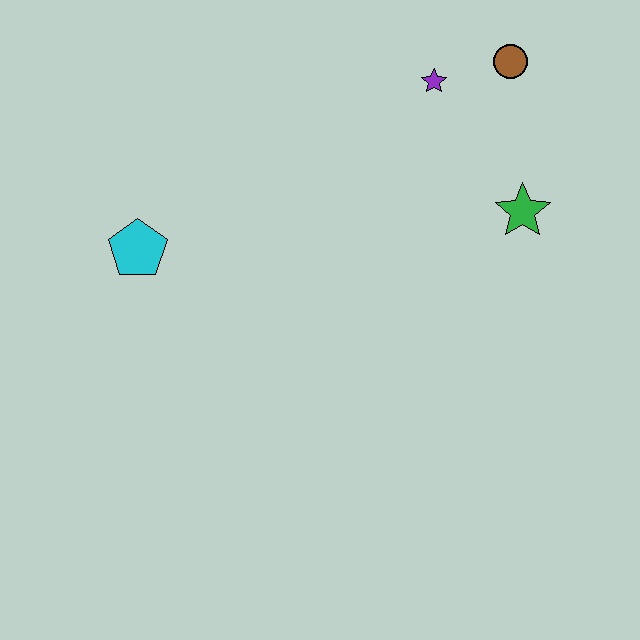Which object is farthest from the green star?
The cyan pentagon is farthest from the green star.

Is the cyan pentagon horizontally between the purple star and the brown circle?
No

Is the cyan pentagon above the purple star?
No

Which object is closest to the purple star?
The brown circle is closest to the purple star.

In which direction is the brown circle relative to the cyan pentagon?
The brown circle is to the right of the cyan pentagon.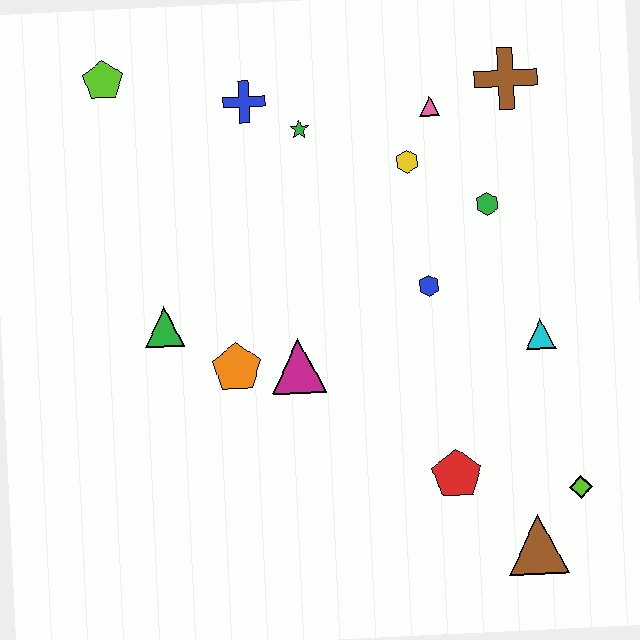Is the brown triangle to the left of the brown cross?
No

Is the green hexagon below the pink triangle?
Yes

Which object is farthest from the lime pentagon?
The brown triangle is farthest from the lime pentagon.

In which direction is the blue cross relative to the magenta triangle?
The blue cross is above the magenta triangle.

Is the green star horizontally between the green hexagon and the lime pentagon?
Yes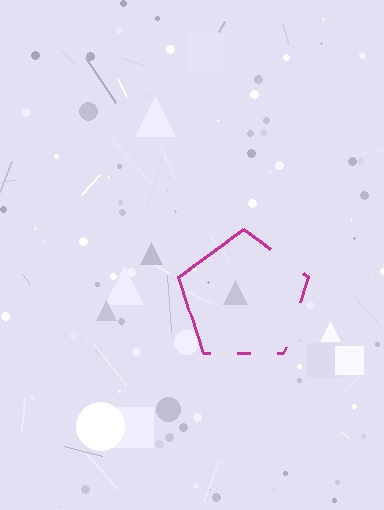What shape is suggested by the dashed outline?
The dashed outline suggests a pentagon.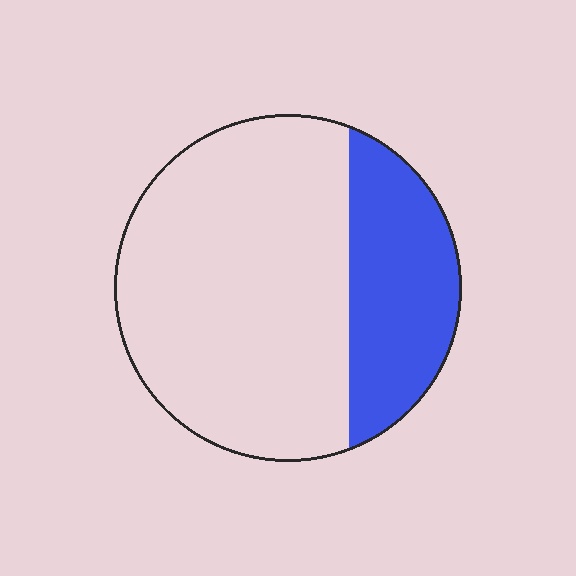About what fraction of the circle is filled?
About one quarter (1/4).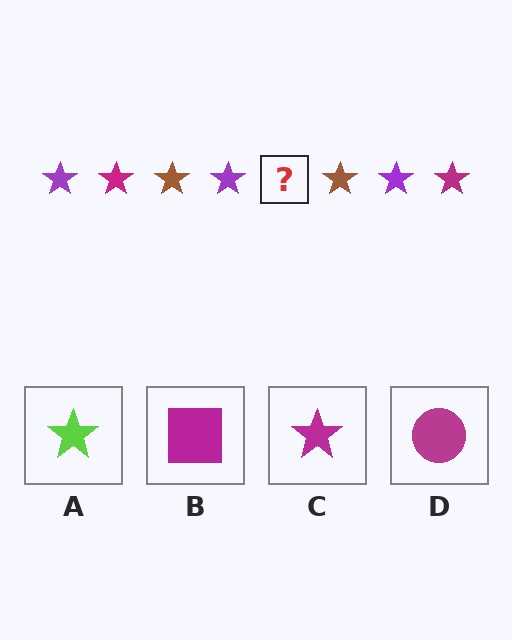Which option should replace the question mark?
Option C.